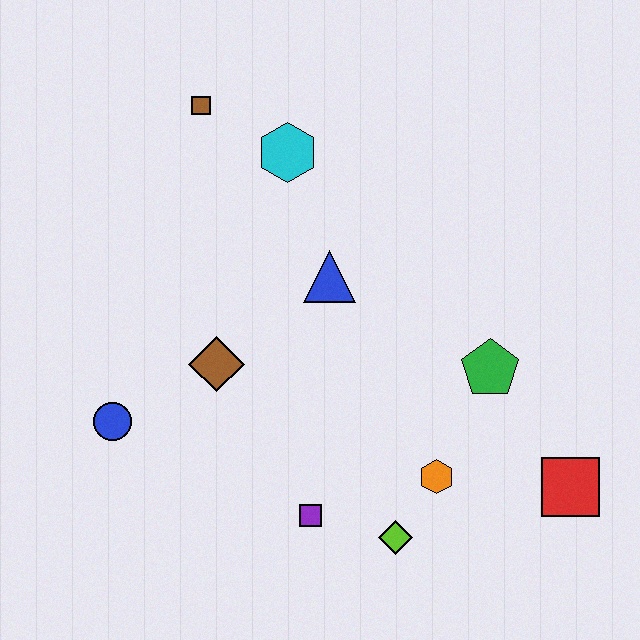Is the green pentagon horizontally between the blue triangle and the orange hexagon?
No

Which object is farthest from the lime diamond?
The brown square is farthest from the lime diamond.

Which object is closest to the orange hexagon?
The lime diamond is closest to the orange hexagon.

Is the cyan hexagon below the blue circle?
No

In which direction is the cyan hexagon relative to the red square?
The cyan hexagon is above the red square.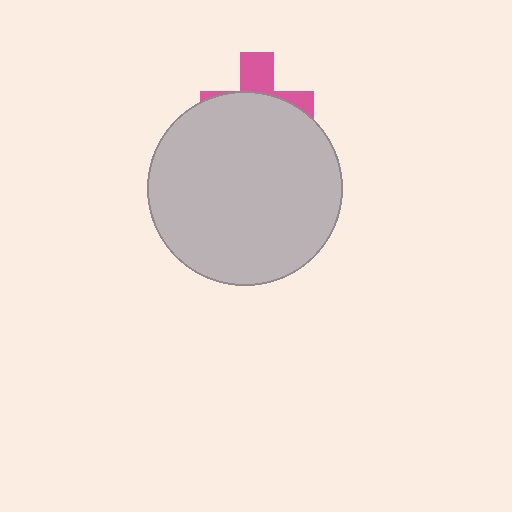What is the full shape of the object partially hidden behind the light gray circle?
The partially hidden object is a pink cross.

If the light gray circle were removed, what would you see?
You would see the complete pink cross.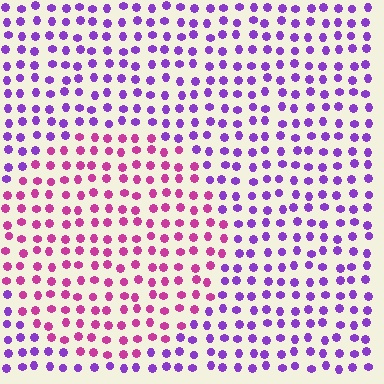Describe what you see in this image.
The image is filled with small purple elements in a uniform arrangement. A circle-shaped region is visible where the elements are tinted to a slightly different hue, forming a subtle color boundary.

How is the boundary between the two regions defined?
The boundary is defined purely by a slight shift in hue (about 45 degrees). Spacing, size, and orientation are identical on both sides.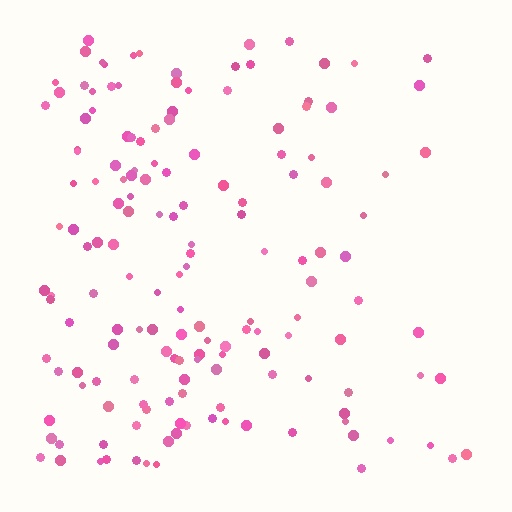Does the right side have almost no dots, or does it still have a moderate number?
Still a moderate number, just noticeably fewer than the left.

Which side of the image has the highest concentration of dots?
The left.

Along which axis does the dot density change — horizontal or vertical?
Horizontal.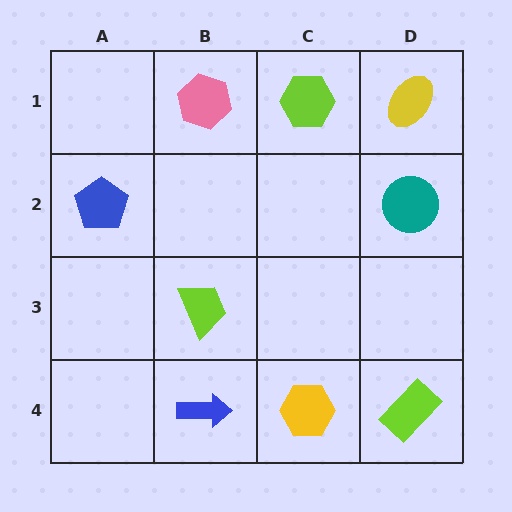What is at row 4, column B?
A blue arrow.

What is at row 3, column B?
A lime trapezoid.